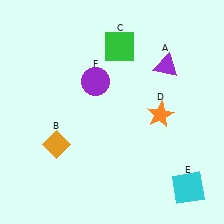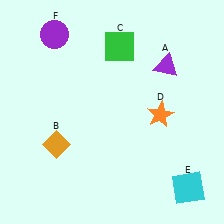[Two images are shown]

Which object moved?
The purple circle (F) moved up.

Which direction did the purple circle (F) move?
The purple circle (F) moved up.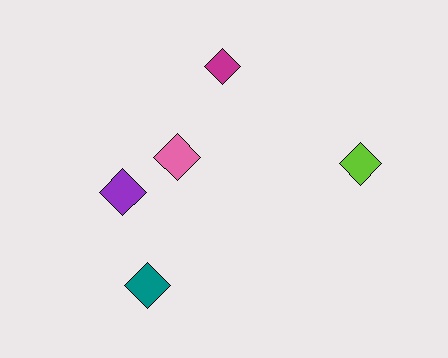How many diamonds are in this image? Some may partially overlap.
There are 5 diamonds.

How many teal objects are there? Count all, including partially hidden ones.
There is 1 teal object.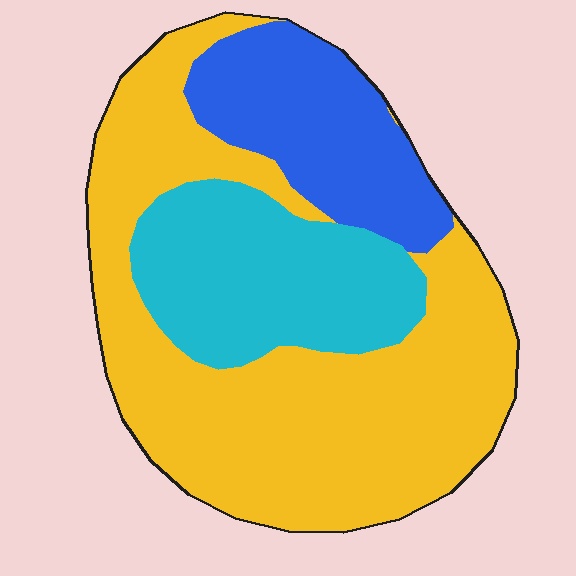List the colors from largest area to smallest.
From largest to smallest: yellow, cyan, blue.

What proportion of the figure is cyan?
Cyan covers 24% of the figure.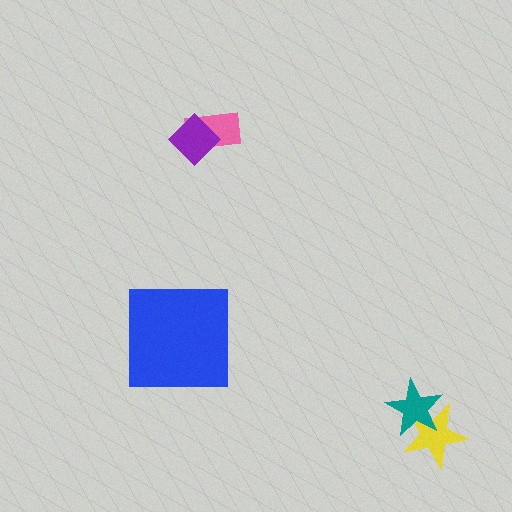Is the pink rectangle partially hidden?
Yes, it is partially covered by another shape.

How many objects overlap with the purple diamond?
1 object overlaps with the purple diamond.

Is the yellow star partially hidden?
Yes, it is partially covered by another shape.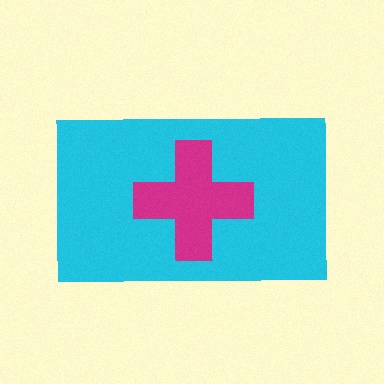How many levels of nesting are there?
2.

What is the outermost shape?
The cyan rectangle.